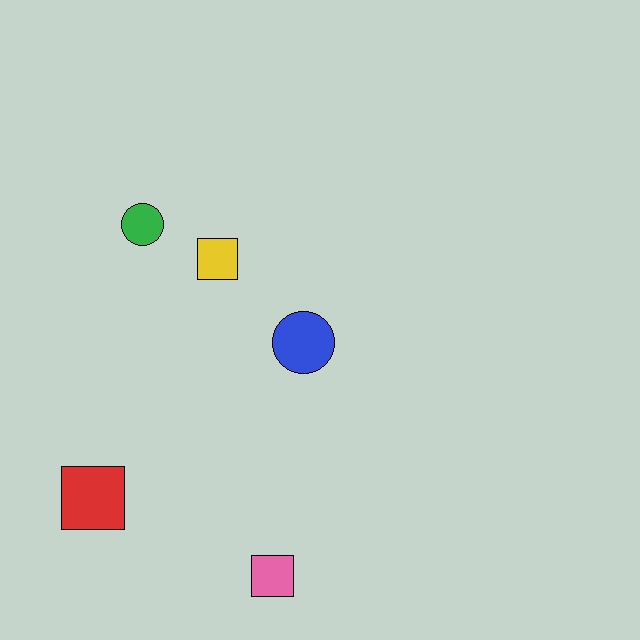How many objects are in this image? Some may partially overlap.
There are 5 objects.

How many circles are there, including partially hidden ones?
There are 2 circles.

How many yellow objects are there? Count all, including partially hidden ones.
There is 1 yellow object.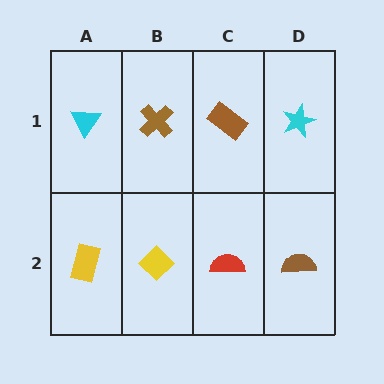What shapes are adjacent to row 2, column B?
A brown cross (row 1, column B), a yellow rectangle (row 2, column A), a red semicircle (row 2, column C).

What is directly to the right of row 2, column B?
A red semicircle.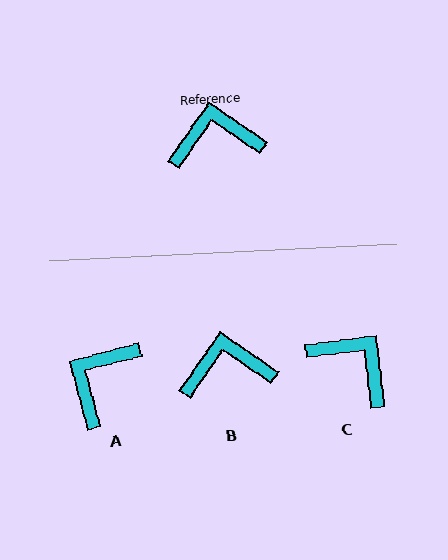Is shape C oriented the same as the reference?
No, it is off by about 49 degrees.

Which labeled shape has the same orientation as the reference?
B.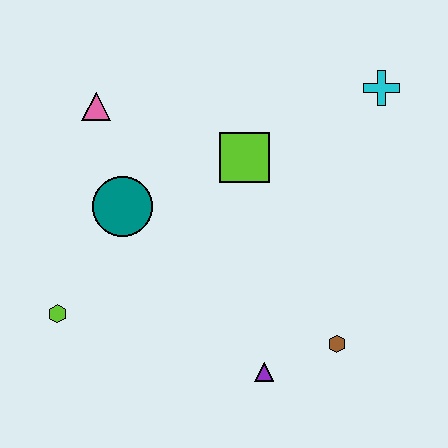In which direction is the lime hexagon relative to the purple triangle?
The lime hexagon is to the left of the purple triangle.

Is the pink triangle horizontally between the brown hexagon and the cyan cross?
No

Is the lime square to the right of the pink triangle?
Yes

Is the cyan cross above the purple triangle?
Yes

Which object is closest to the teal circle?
The pink triangle is closest to the teal circle.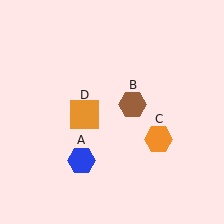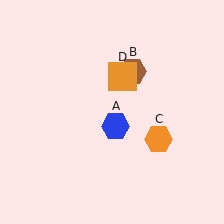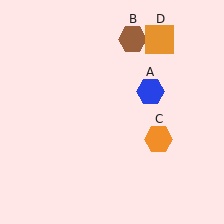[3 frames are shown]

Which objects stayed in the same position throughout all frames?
Orange hexagon (object C) remained stationary.